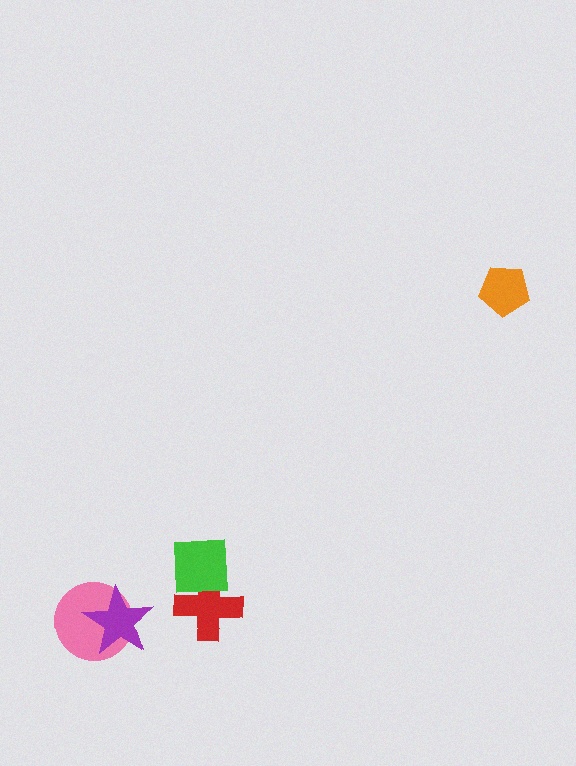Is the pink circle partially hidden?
Yes, it is partially covered by another shape.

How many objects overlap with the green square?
1 object overlaps with the green square.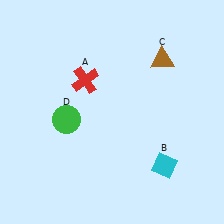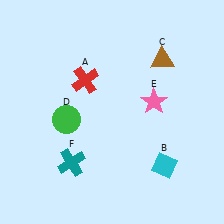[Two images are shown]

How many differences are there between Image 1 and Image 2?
There are 2 differences between the two images.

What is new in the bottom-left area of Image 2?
A teal cross (F) was added in the bottom-left area of Image 2.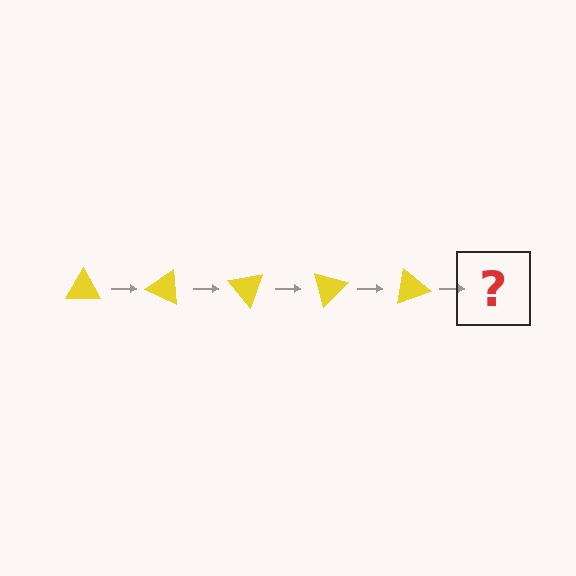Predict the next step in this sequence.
The next step is a yellow triangle rotated 125 degrees.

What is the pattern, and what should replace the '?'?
The pattern is that the triangle rotates 25 degrees each step. The '?' should be a yellow triangle rotated 125 degrees.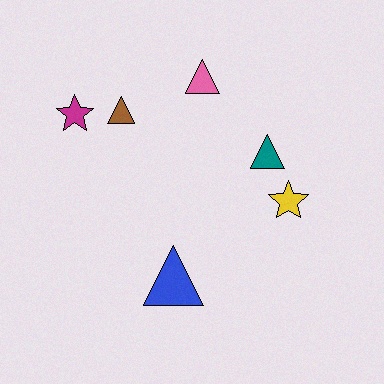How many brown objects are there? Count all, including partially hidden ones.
There is 1 brown object.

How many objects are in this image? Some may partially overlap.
There are 6 objects.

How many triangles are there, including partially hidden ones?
There are 4 triangles.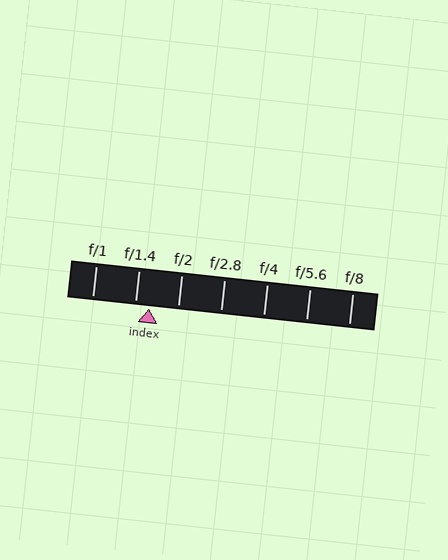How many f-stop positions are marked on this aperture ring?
There are 7 f-stop positions marked.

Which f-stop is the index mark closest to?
The index mark is closest to f/1.4.